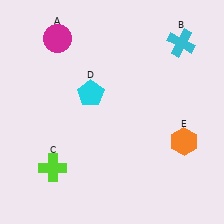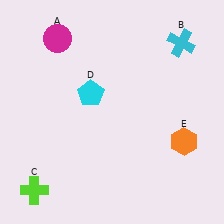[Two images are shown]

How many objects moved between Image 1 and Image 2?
1 object moved between the two images.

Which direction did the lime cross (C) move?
The lime cross (C) moved down.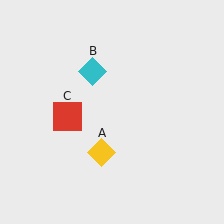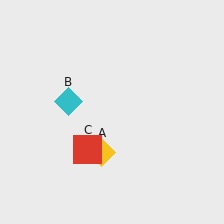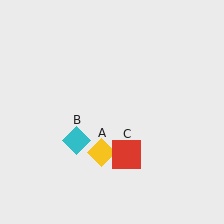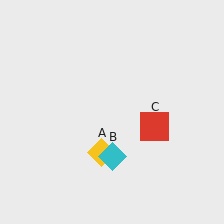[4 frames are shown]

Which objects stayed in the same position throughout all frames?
Yellow diamond (object A) remained stationary.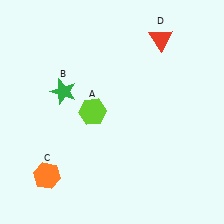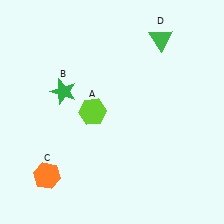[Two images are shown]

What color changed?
The triangle (D) changed from red in Image 1 to green in Image 2.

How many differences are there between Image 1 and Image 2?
There is 1 difference between the two images.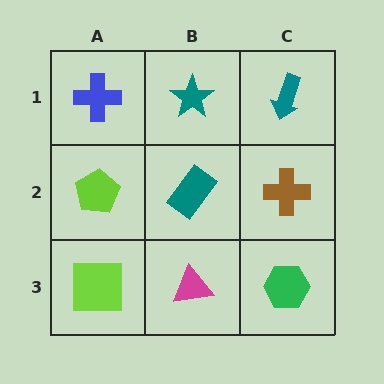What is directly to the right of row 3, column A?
A magenta triangle.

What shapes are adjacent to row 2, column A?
A blue cross (row 1, column A), a lime square (row 3, column A), a teal rectangle (row 2, column B).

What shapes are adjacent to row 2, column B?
A teal star (row 1, column B), a magenta triangle (row 3, column B), a lime pentagon (row 2, column A), a brown cross (row 2, column C).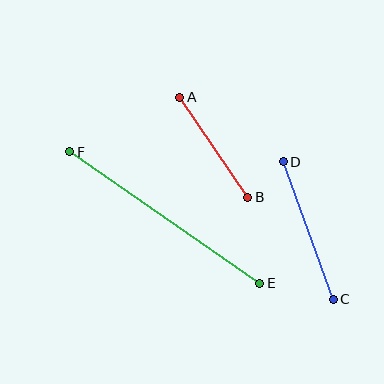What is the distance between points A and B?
The distance is approximately 121 pixels.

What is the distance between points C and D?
The distance is approximately 146 pixels.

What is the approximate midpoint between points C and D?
The midpoint is at approximately (308, 231) pixels.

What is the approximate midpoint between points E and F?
The midpoint is at approximately (165, 217) pixels.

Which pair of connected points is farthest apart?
Points E and F are farthest apart.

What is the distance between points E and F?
The distance is approximately 231 pixels.